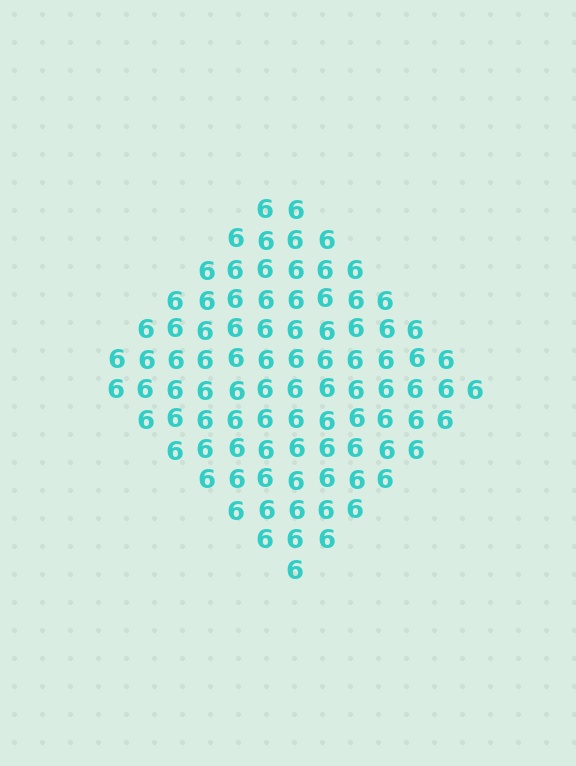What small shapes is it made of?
It is made of small digit 6's.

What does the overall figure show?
The overall figure shows a diamond.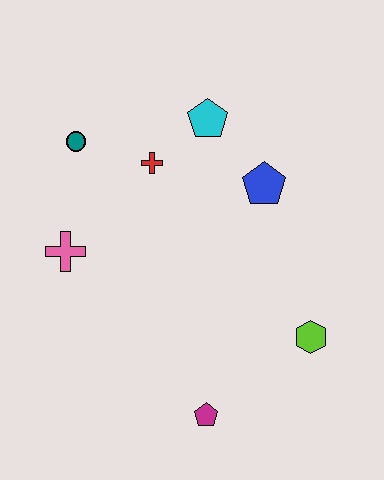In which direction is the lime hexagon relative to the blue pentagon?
The lime hexagon is below the blue pentagon.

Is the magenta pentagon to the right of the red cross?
Yes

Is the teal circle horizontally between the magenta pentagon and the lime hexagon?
No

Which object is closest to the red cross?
The cyan pentagon is closest to the red cross.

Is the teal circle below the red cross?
No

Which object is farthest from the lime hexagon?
The teal circle is farthest from the lime hexagon.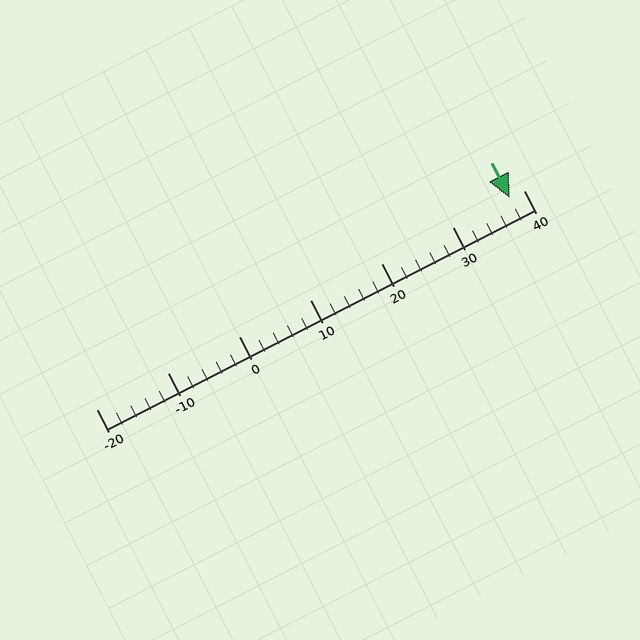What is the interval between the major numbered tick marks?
The major tick marks are spaced 10 units apart.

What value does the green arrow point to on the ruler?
The green arrow points to approximately 38.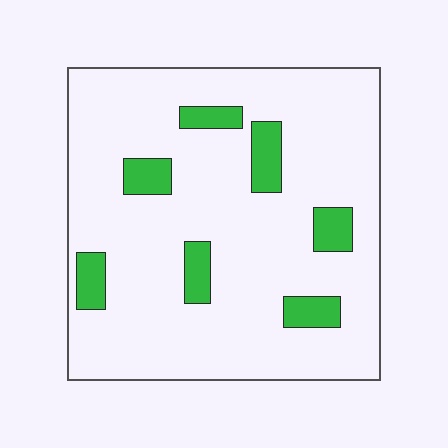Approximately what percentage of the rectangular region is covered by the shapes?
Approximately 15%.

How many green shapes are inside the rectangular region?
7.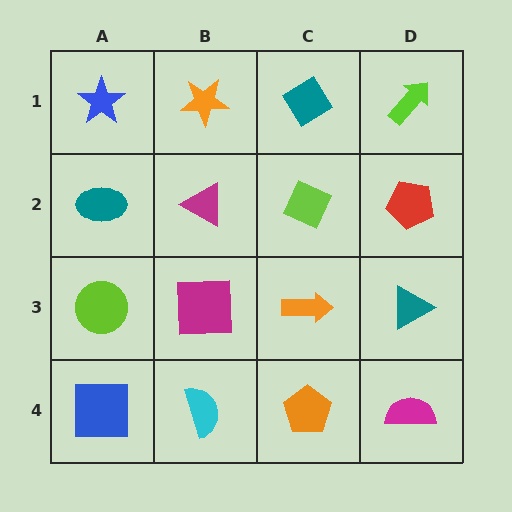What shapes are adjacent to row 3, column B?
A magenta triangle (row 2, column B), a cyan semicircle (row 4, column B), a lime circle (row 3, column A), an orange arrow (row 3, column C).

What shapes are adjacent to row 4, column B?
A magenta square (row 3, column B), a blue square (row 4, column A), an orange pentagon (row 4, column C).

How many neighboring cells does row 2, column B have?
4.